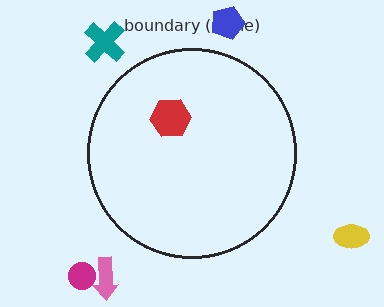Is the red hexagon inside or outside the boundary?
Inside.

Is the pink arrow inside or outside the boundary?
Outside.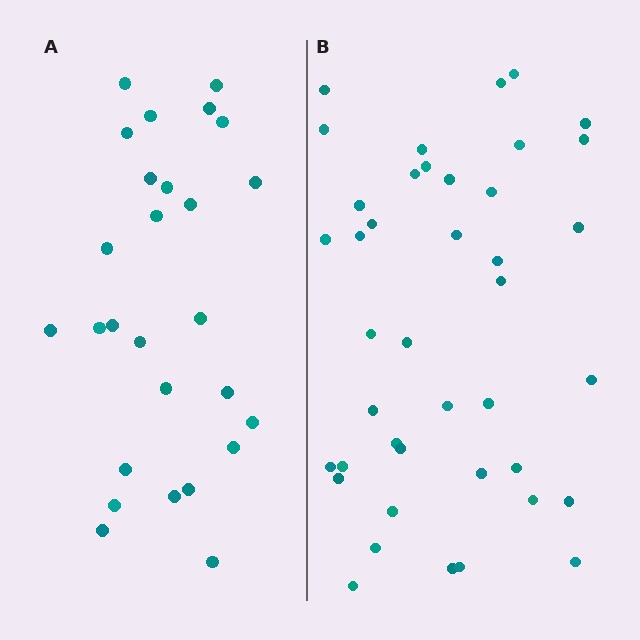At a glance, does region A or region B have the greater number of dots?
Region B (the right region) has more dots.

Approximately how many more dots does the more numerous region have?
Region B has approximately 15 more dots than region A.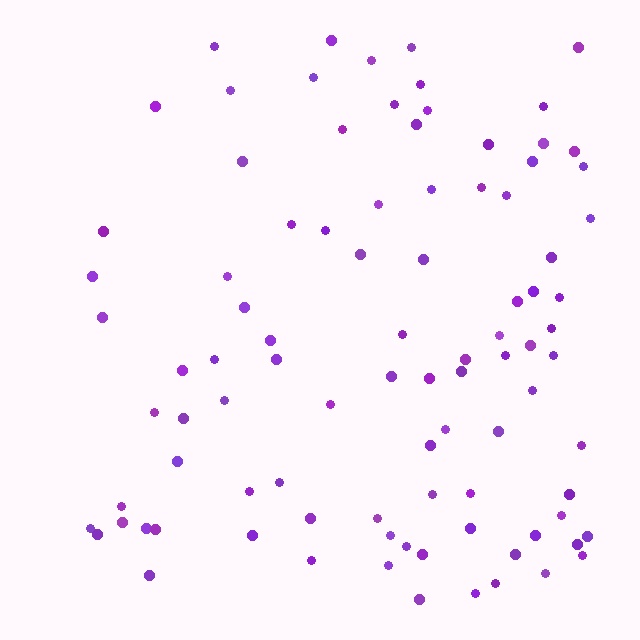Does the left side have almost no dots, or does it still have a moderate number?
Still a moderate number, just noticeably fewer than the right.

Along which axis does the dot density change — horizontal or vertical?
Horizontal.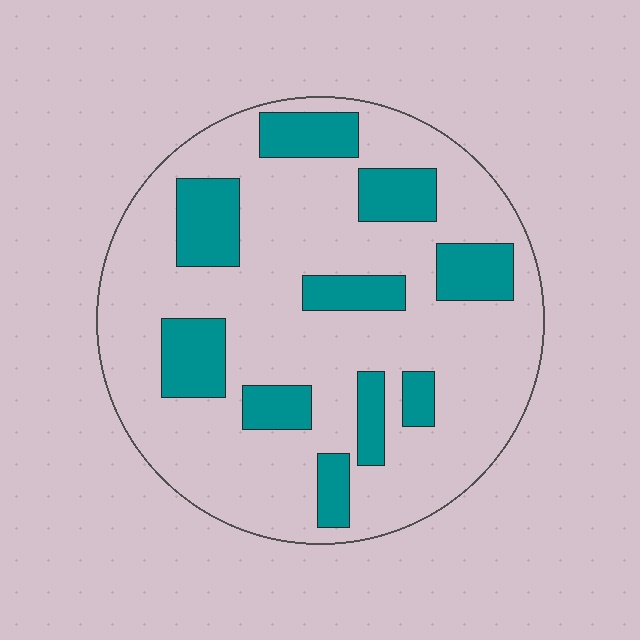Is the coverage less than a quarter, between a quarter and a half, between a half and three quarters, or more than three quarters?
Less than a quarter.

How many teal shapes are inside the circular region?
10.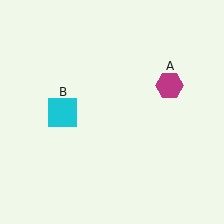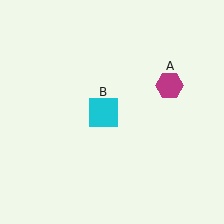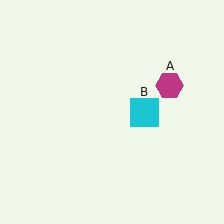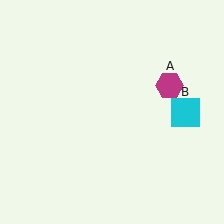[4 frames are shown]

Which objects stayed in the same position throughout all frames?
Magenta hexagon (object A) remained stationary.